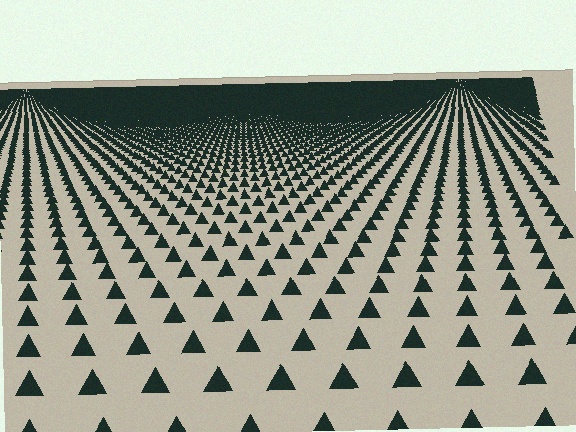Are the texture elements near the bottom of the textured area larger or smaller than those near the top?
Larger. Near the bottom, elements are closer to the viewer and appear at a bigger on-screen size.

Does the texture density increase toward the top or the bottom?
Density increases toward the top.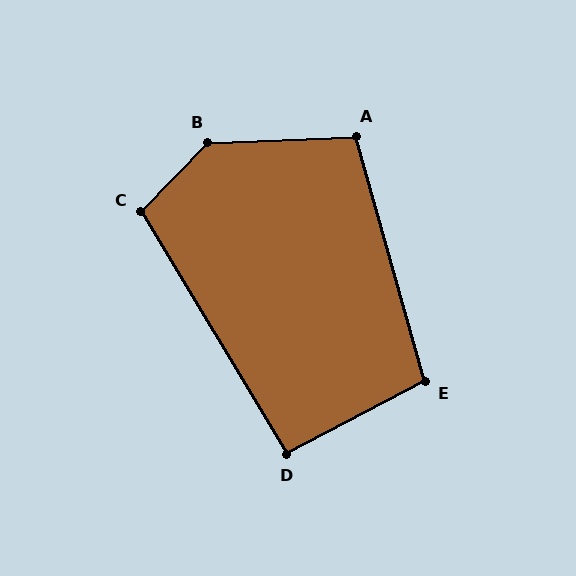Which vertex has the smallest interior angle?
D, at approximately 93 degrees.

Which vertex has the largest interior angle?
B, at approximately 137 degrees.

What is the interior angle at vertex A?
Approximately 103 degrees (obtuse).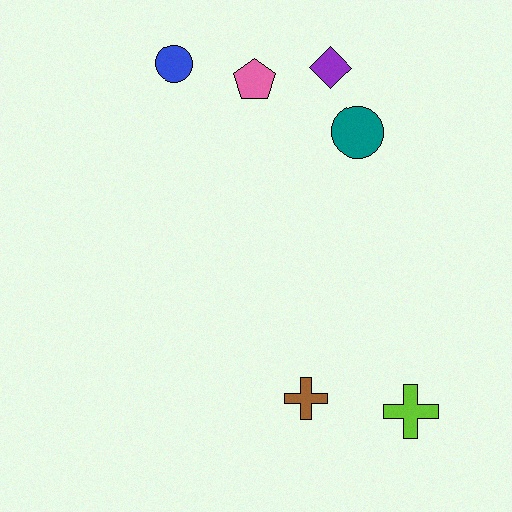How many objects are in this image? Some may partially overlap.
There are 6 objects.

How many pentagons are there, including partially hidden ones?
There is 1 pentagon.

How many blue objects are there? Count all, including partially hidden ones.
There is 1 blue object.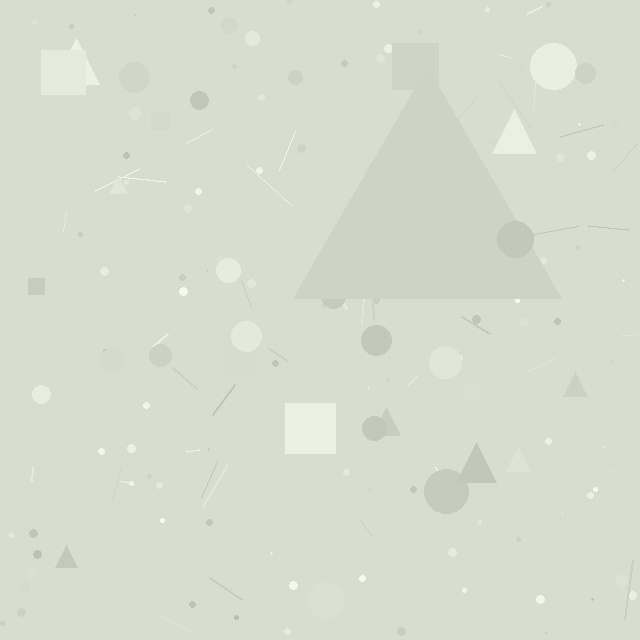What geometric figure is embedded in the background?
A triangle is embedded in the background.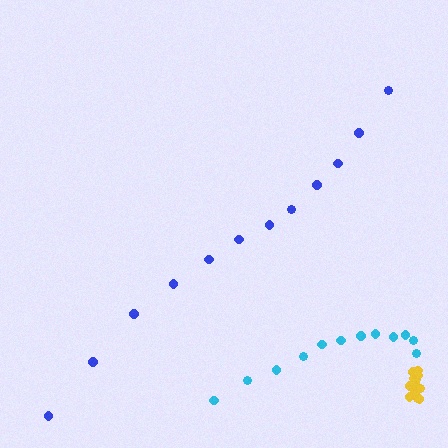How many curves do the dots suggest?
There are 3 distinct paths.